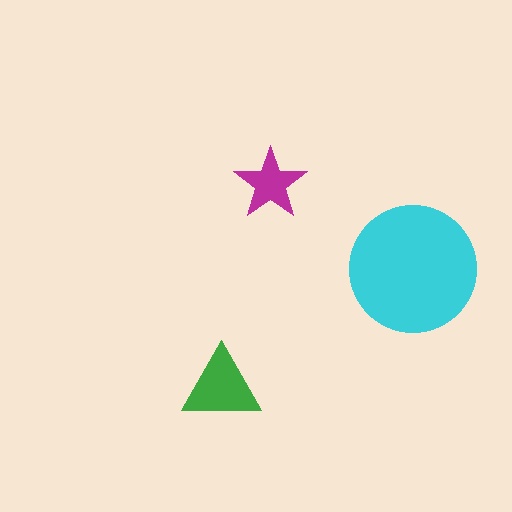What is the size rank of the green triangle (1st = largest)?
2nd.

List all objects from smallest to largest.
The magenta star, the green triangle, the cyan circle.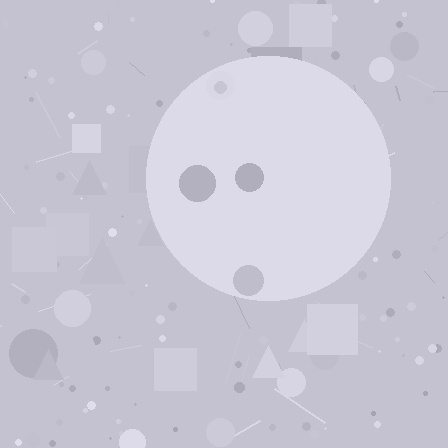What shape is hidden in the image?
A circle is hidden in the image.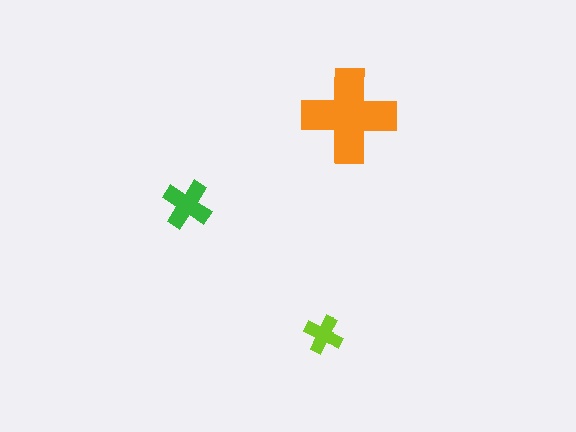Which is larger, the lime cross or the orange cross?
The orange one.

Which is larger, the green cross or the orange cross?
The orange one.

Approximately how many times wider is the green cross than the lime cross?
About 1.5 times wider.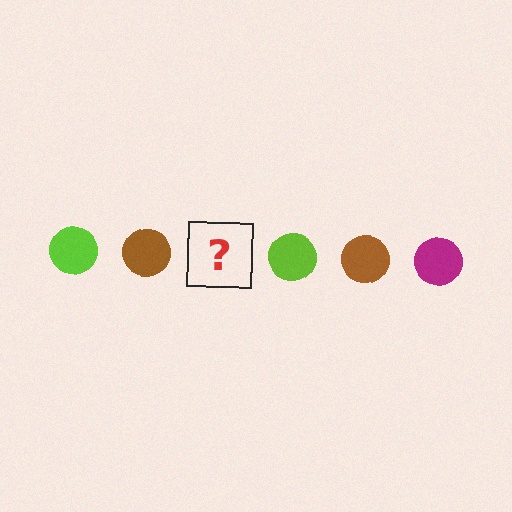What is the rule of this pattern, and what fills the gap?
The rule is that the pattern cycles through lime, brown, magenta circles. The gap should be filled with a magenta circle.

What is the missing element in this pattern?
The missing element is a magenta circle.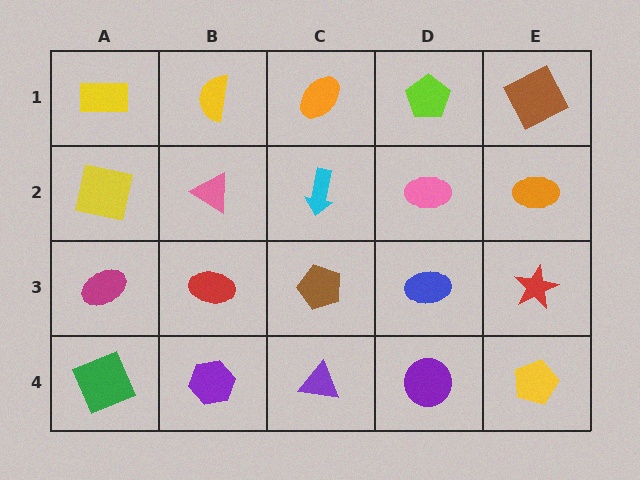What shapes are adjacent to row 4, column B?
A red ellipse (row 3, column B), a green square (row 4, column A), a purple triangle (row 4, column C).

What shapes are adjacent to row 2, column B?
A yellow semicircle (row 1, column B), a red ellipse (row 3, column B), a yellow square (row 2, column A), a cyan arrow (row 2, column C).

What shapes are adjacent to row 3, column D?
A pink ellipse (row 2, column D), a purple circle (row 4, column D), a brown pentagon (row 3, column C), a red star (row 3, column E).